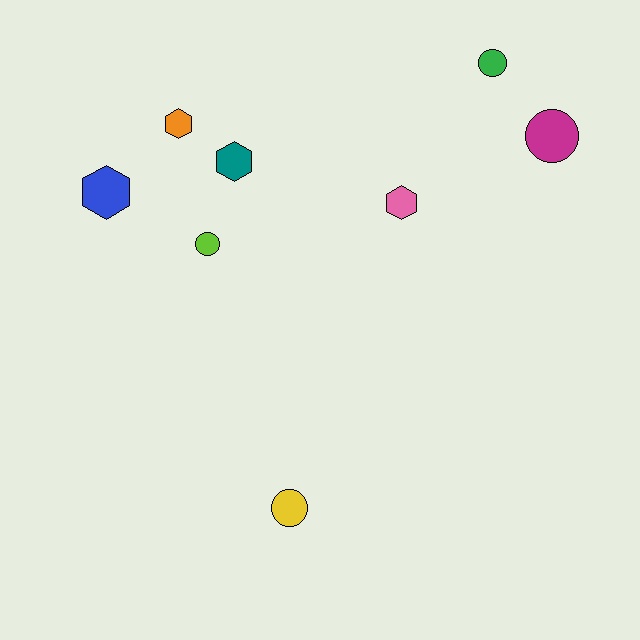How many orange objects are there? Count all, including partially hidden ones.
There is 1 orange object.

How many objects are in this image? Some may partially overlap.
There are 8 objects.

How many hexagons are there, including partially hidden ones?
There are 4 hexagons.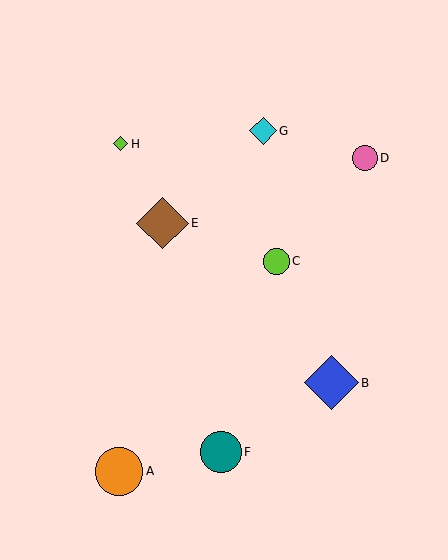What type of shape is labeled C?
Shape C is a lime circle.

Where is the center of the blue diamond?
The center of the blue diamond is at (331, 383).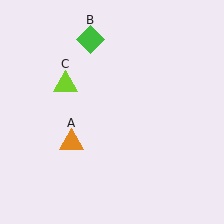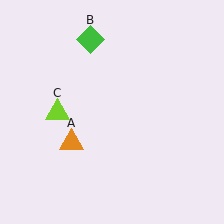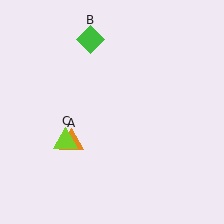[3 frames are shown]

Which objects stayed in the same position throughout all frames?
Orange triangle (object A) and green diamond (object B) remained stationary.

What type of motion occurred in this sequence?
The lime triangle (object C) rotated counterclockwise around the center of the scene.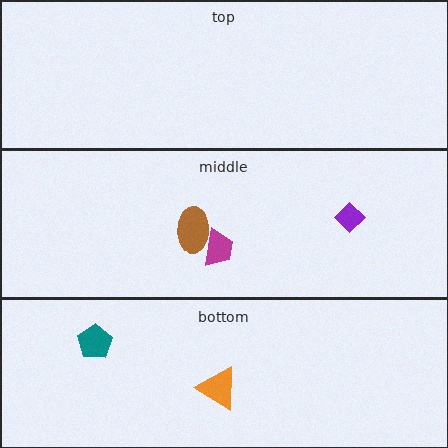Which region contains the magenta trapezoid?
The middle region.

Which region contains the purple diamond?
The middle region.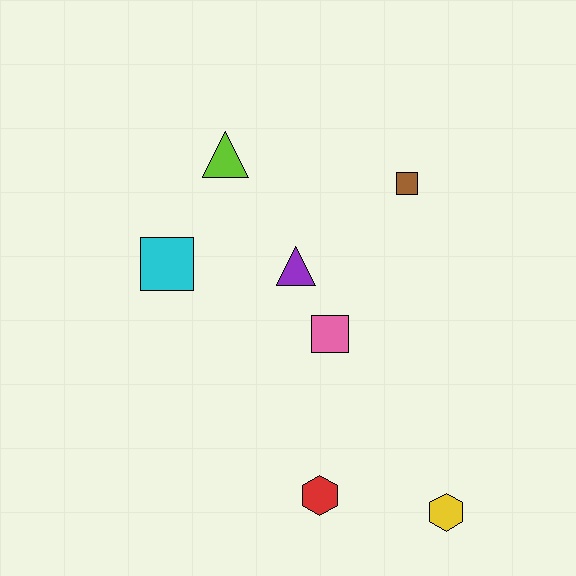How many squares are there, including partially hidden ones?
There are 3 squares.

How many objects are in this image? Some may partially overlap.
There are 7 objects.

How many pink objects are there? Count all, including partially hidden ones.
There is 1 pink object.